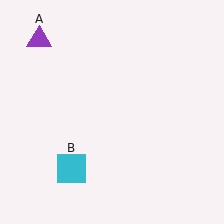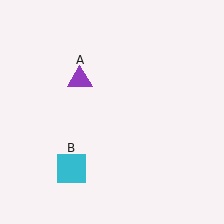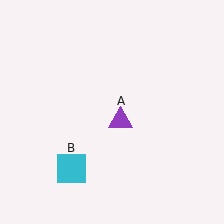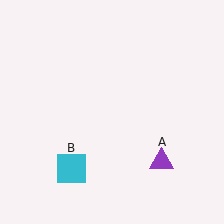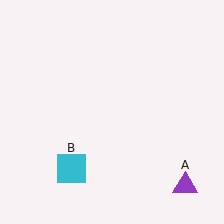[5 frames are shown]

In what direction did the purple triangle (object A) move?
The purple triangle (object A) moved down and to the right.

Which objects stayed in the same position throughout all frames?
Cyan square (object B) remained stationary.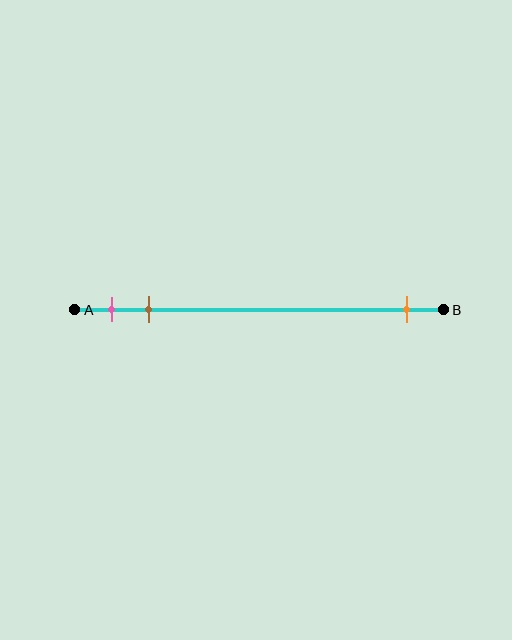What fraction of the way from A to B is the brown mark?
The brown mark is approximately 20% (0.2) of the way from A to B.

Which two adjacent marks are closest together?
The pink and brown marks are the closest adjacent pair.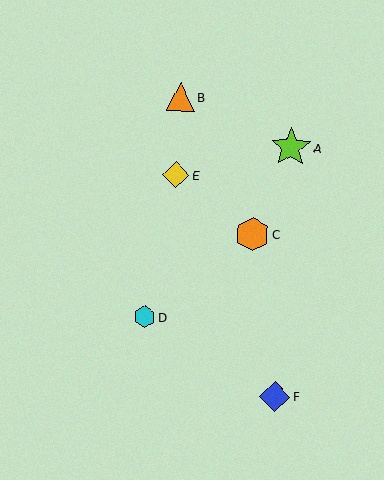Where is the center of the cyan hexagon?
The center of the cyan hexagon is at (145, 317).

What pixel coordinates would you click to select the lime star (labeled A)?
Click at (291, 147) to select the lime star A.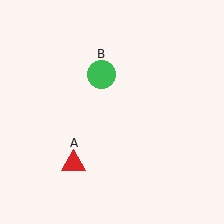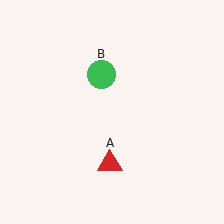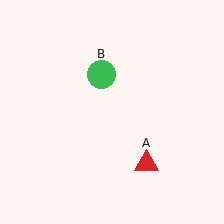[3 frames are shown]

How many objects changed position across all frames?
1 object changed position: red triangle (object A).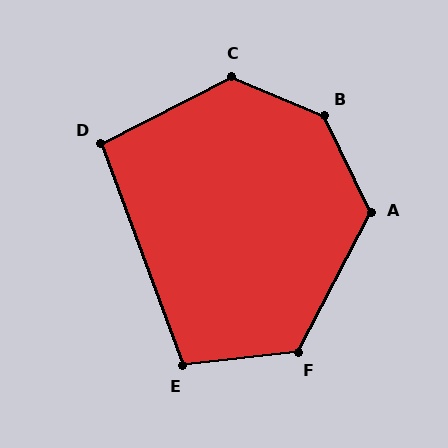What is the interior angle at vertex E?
Approximately 103 degrees (obtuse).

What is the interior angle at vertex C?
Approximately 130 degrees (obtuse).